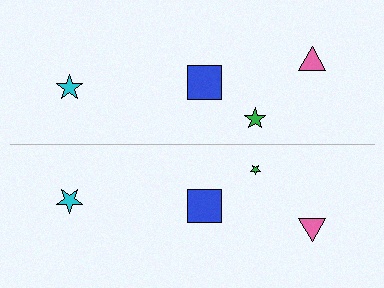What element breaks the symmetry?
The green star on the bottom side has a different size than its mirror counterpart.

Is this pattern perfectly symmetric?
No, the pattern is not perfectly symmetric. The green star on the bottom side has a different size than its mirror counterpart.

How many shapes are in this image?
There are 8 shapes in this image.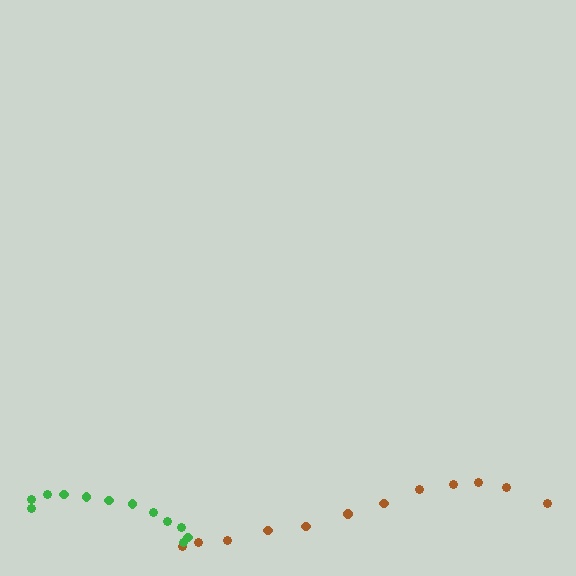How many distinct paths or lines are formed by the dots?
There are 2 distinct paths.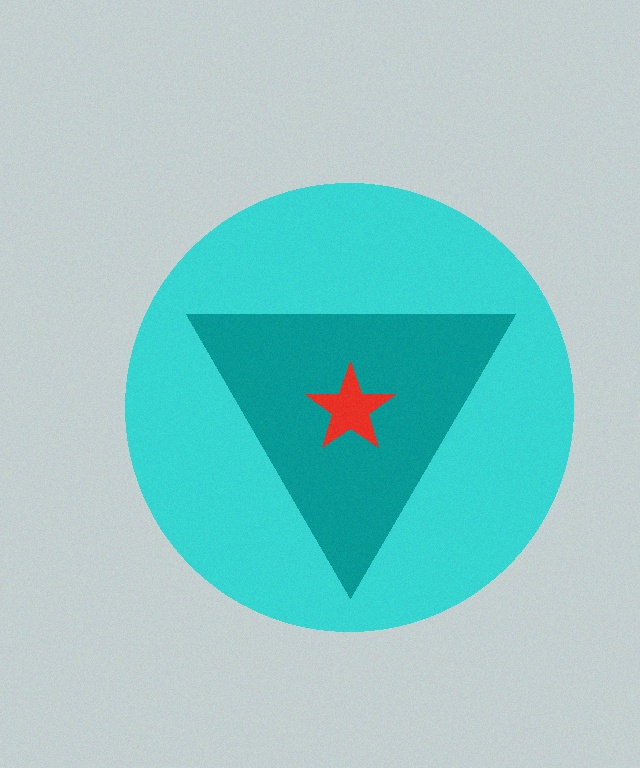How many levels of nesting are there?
3.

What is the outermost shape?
The cyan circle.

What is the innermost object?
The red star.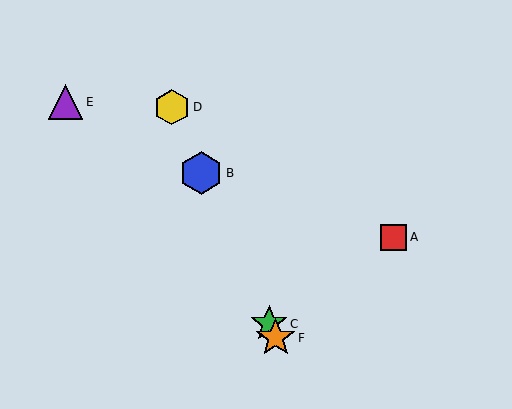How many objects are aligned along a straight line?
4 objects (B, C, D, F) are aligned along a straight line.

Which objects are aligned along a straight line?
Objects B, C, D, F are aligned along a straight line.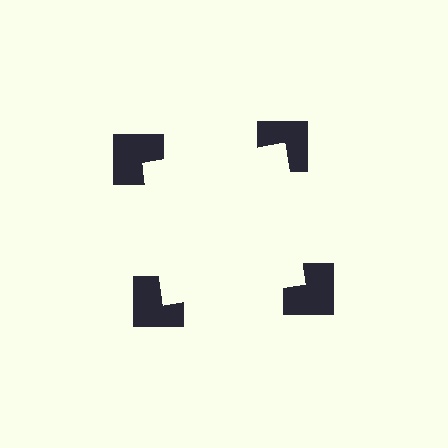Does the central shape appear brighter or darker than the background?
It typically appears slightly brighter than the background, even though no actual brightness change is drawn.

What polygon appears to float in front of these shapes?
An illusory square — its edges are inferred from the aligned wedge cuts in the notched squares, not physically drawn.